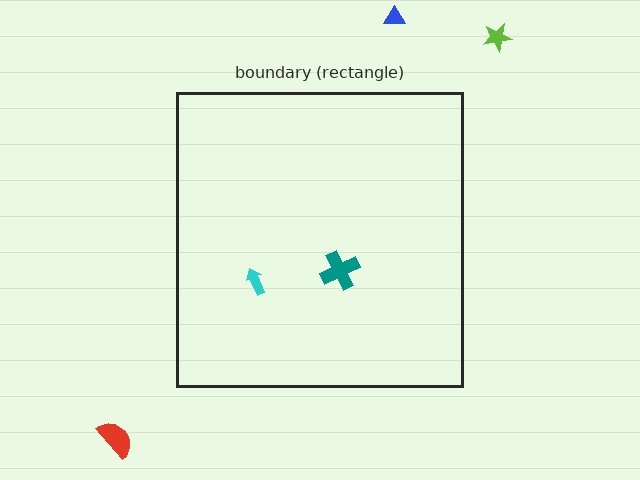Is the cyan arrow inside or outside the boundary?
Inside.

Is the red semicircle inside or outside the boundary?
Outside.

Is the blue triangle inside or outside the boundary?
Outside.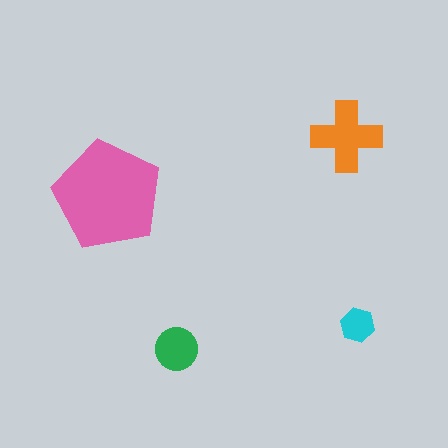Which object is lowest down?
The green circle is bottommost.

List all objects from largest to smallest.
The pink pentagon, the orange cross, the green circle, the cyan hexagon.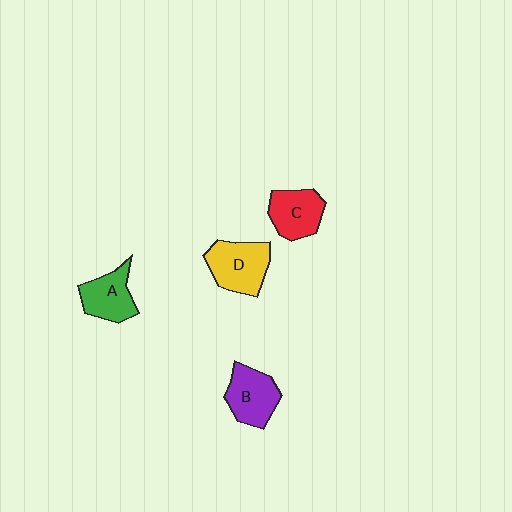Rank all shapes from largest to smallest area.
From largest to smallest: D (yellow), B (purple), C (red), A (green).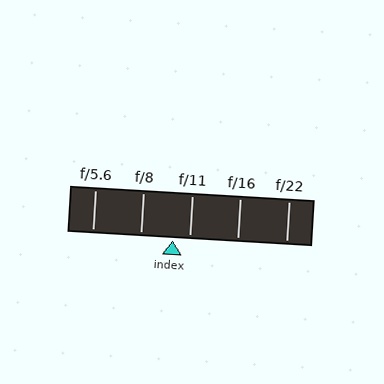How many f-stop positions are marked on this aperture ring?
There are 5 f-stop positions marked.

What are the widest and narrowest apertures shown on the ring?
The widest aperture shown is f/5.6 and the narrowest is f/22.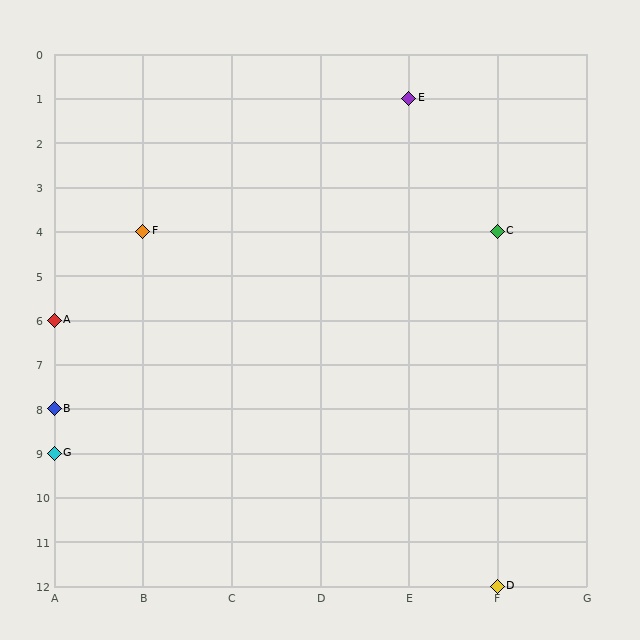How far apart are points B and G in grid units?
Points B and G are 1 row apart.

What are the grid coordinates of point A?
Point A is at grid coordinates (A, 6).